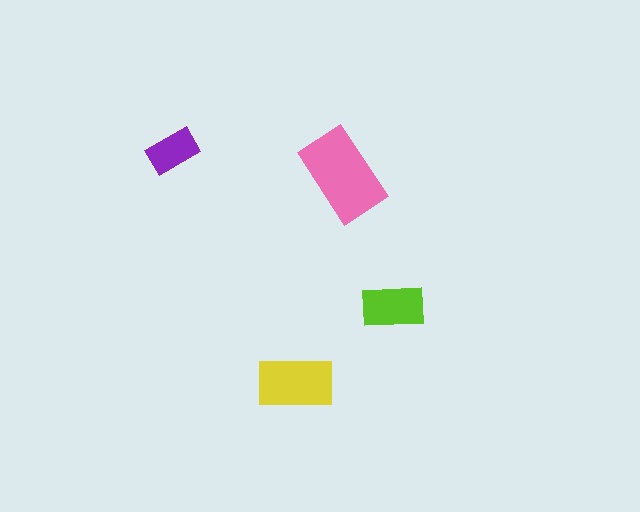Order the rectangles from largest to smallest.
the pink one, the yellow one, the lime one, the purple one.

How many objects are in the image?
There are 4 objects in the image.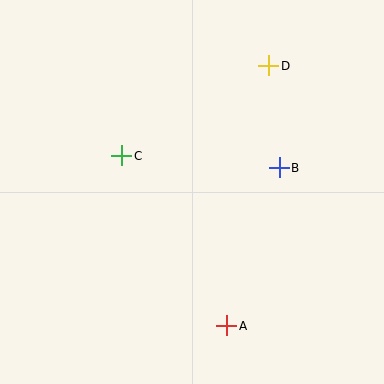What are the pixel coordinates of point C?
Point C is at (122, 156).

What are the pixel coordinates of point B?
Point B is at (279, 168).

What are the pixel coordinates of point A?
Point A is at (227, 326).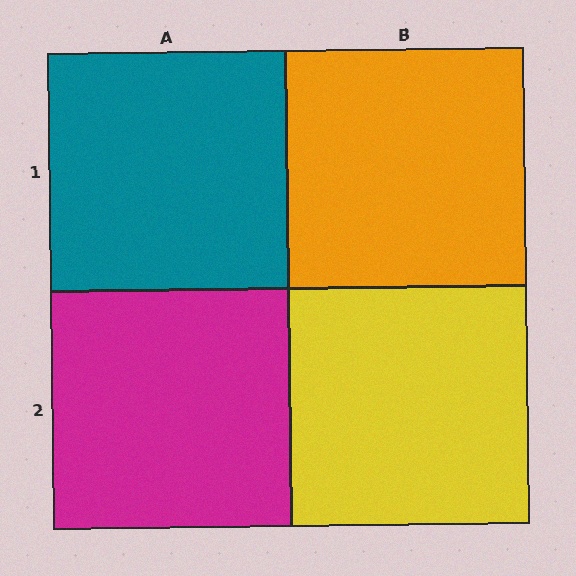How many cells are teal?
1 cell is teal.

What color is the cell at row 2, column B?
Yellow.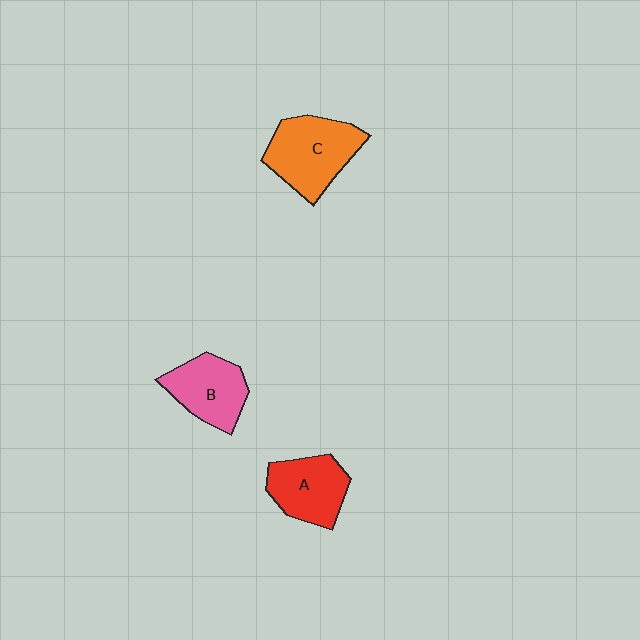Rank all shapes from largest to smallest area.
From largest to smallest: C (orange), A (red), B (pink).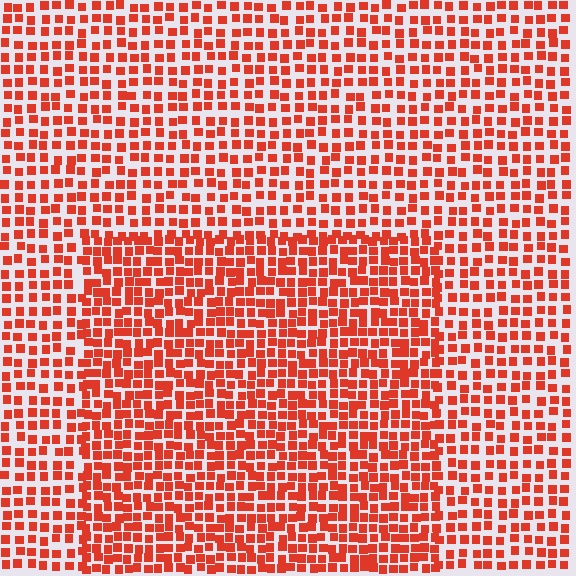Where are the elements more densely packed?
The elements are more densely packed inside the rectangle boundary.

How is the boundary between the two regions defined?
The boundary is defined by a change in element density (approximately 1.5x ratio). All elements are the same color, size, and shape.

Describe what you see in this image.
The image contains small red elements arranged at two different densities. A rectangle-shaped region is visible where the elements are more densely packed than the surrounding area.